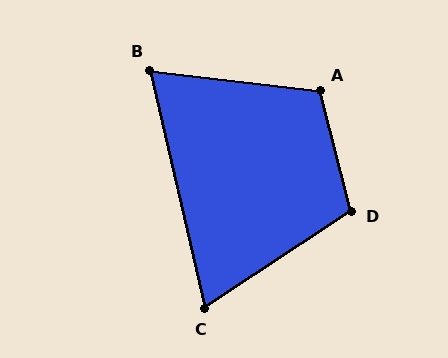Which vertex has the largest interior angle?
A, at approximately 111 degrees.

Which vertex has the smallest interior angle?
C, at approximately 69 degrees.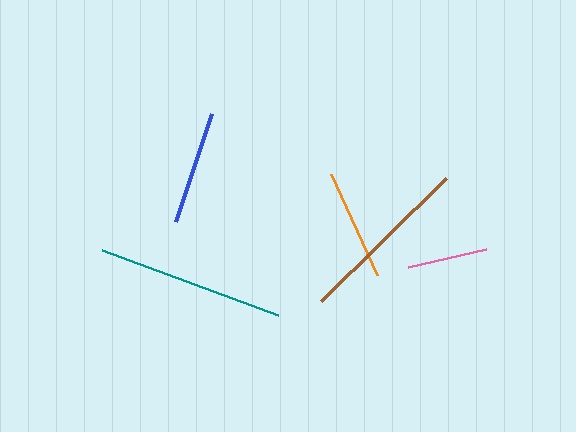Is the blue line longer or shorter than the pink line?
The blue line is longer than the pink line.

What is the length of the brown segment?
The brown segment is approximately 176 pixels long.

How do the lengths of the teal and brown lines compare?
The teal and brown lines are approximately the same length.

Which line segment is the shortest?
The pink line is the shortest at approximately 80 pixels.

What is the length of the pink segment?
The pink segment is approximately 80 pixels long.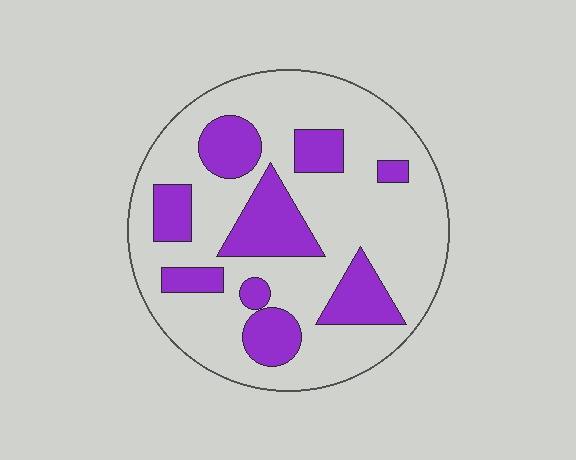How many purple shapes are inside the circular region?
9.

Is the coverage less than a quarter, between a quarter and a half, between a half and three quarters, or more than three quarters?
Between a quarter and a half.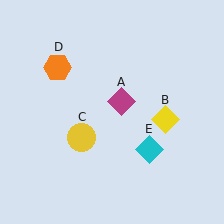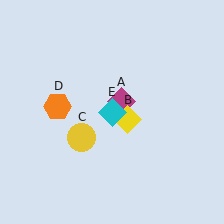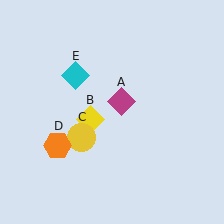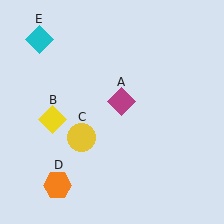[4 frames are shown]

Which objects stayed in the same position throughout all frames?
Magenta diamond (object A) and yellow circle (object C) remained stationary.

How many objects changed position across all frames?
3 objects changed position: yellow diamond (object B), orange hexagon (object D), cyan diamond (object E).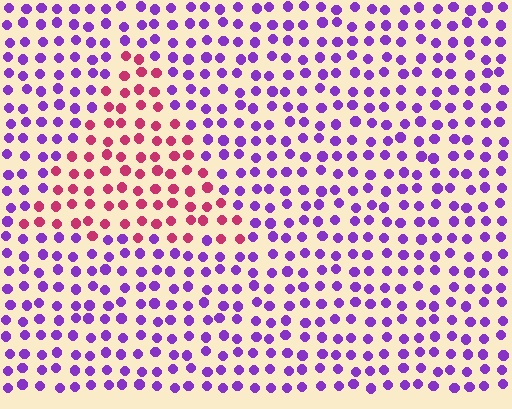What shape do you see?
I see a triangle.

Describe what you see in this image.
The image is filled with small purple elements in a uniform arrangement. A triangle-shaped region is visible where the elements are tinted to a slightly different hue, forming a subtle color boundary.